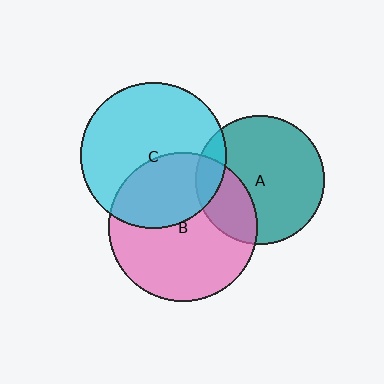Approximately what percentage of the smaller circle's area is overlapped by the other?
Approximately 25%.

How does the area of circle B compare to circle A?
Approximately 1.3 times.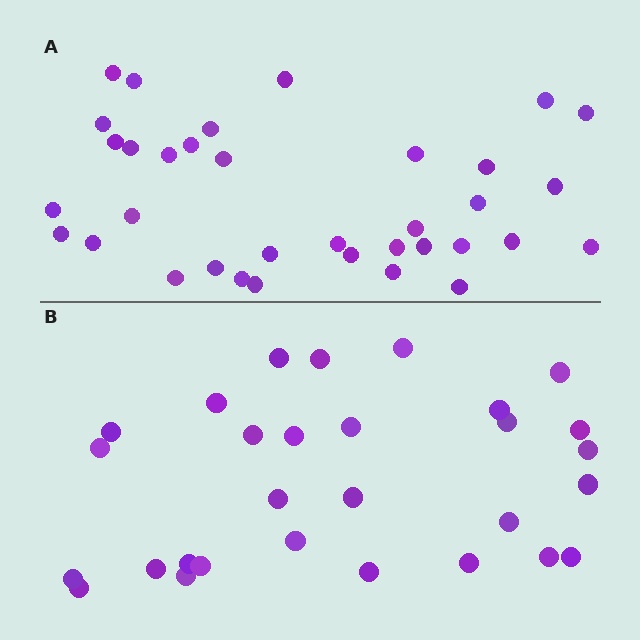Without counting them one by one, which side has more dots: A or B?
Region A (the top region) has more dots.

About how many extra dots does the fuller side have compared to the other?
Region A has about 6 more dots than region B.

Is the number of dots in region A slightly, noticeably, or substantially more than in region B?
Region A has only slightly more — the two regions are fairly close. The ratio is roughly 1.2 to 1.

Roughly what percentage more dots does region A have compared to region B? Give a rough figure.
About 20% more.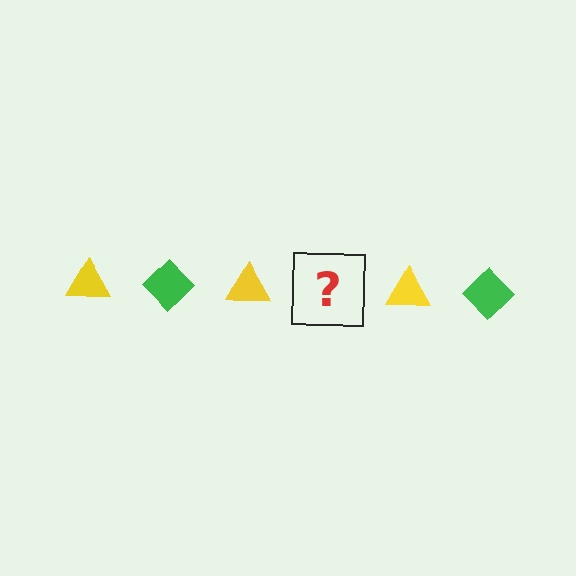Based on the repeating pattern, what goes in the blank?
The blank should be a green diamond.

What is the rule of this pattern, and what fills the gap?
The rule is that the pattern alternates between yellow triangle and green diamond. The gap should be filled with a green diamond.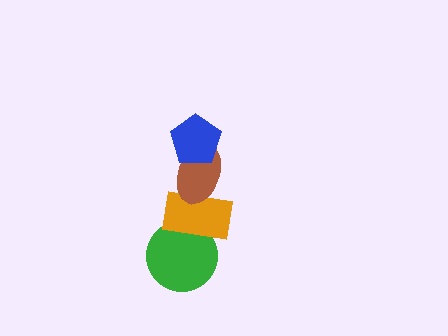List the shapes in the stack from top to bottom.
From top to bottom: the blue pentagon, the brown ellipse, the orange rectangle, the green circle.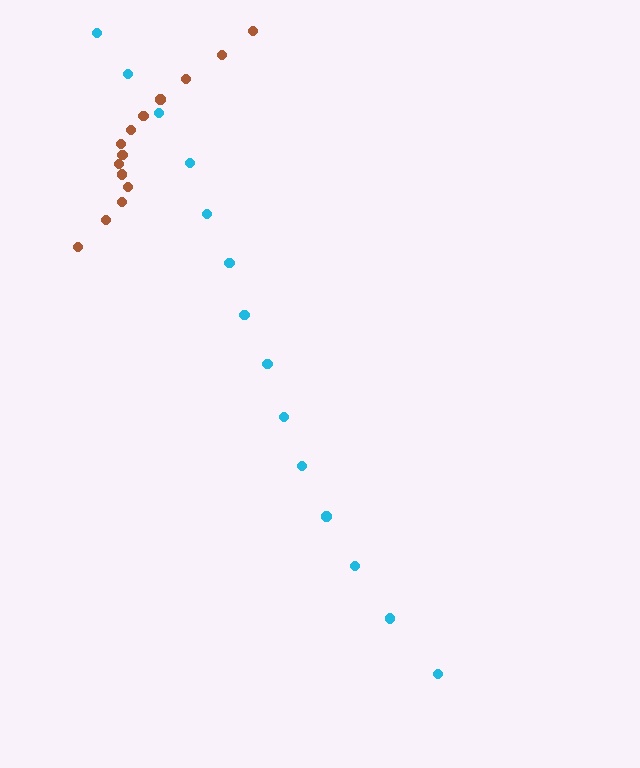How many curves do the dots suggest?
There are 2 distinct paths.